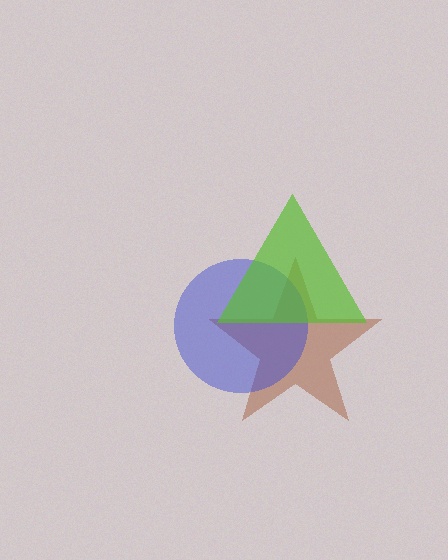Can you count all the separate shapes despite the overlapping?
Yes, there are 3 separate shapes.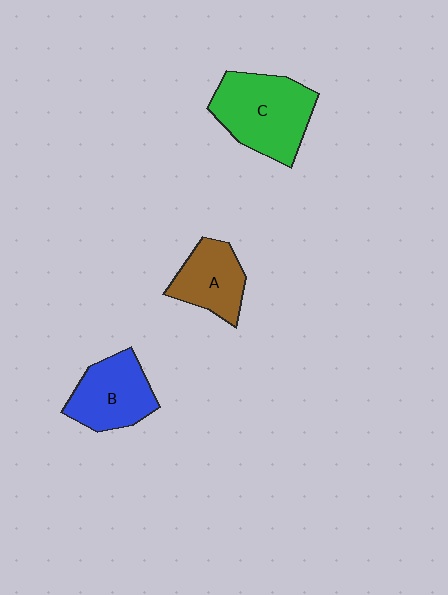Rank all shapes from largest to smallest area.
From largest to smallest: C (green), B (blue), A (brown).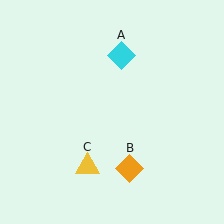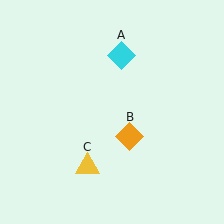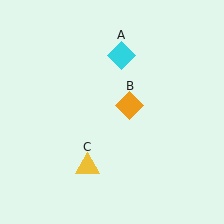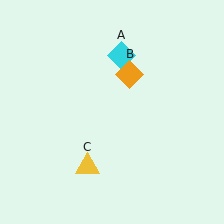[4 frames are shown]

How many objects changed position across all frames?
1 object changed position: orange diamond (object B).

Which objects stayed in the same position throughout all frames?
Cyan diamond (object A) and yellow triangle (object C) remained stationary.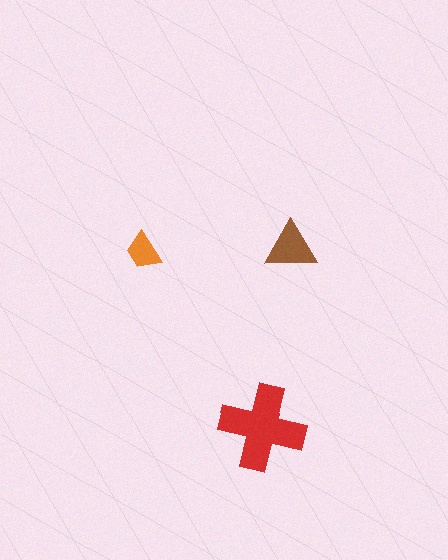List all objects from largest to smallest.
The red cross, the brown triangle, the orange trapezoid.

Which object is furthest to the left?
The orange trapezoid is leftmost.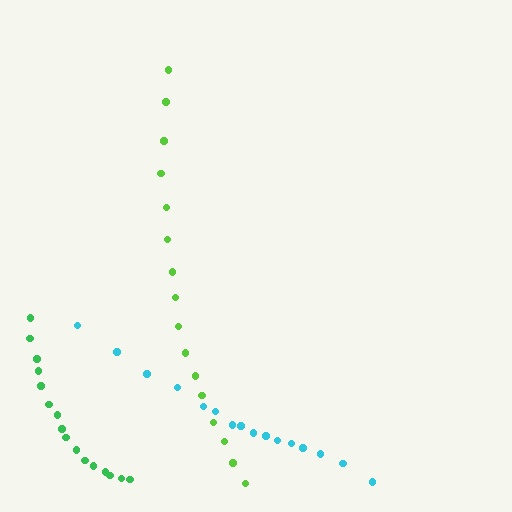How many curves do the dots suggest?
There are 3 distinct paths.